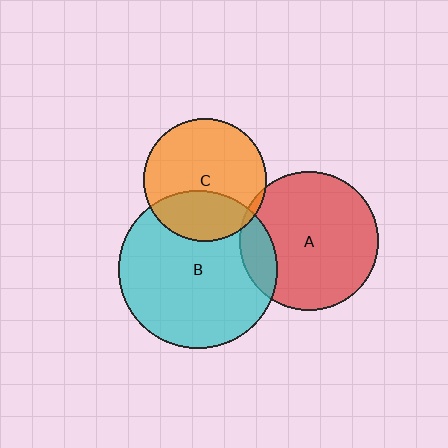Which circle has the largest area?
Circle B (cyan).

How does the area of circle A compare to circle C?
Approximately 1.3 times.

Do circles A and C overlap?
Yes.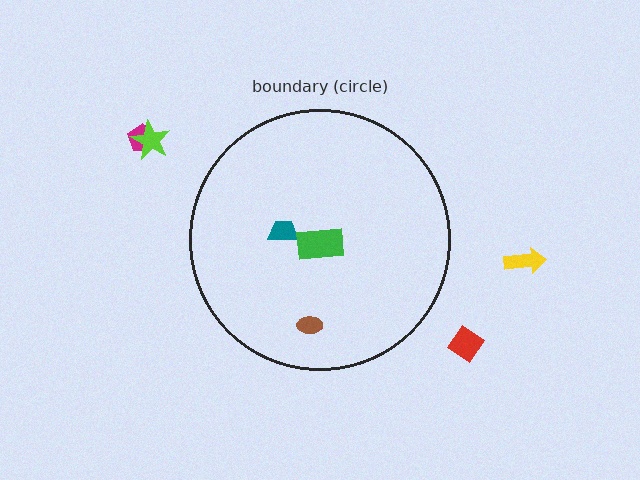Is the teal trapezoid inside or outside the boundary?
Inside.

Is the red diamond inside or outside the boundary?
Outside.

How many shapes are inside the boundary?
3 inside, 4 outside.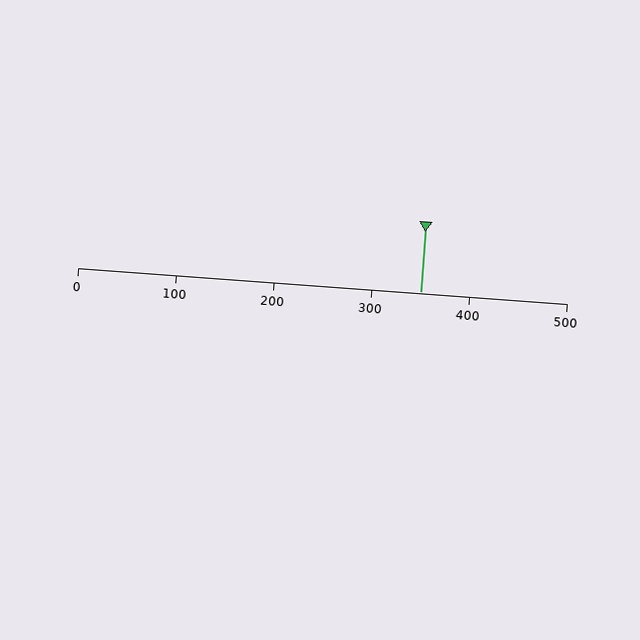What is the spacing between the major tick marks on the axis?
The major ticks are spaced 100 apart.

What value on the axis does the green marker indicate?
The marker indicates approximately 350.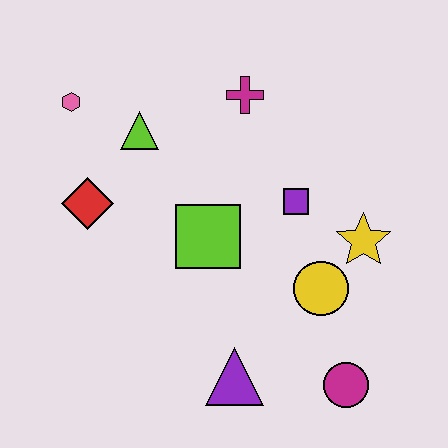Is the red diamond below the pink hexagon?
Yes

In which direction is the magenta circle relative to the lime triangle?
The magenta circle is below the lime triangle.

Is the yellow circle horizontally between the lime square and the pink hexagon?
No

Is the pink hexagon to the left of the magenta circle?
Yes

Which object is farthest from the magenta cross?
The magenta circle is farthest from the magenta cross.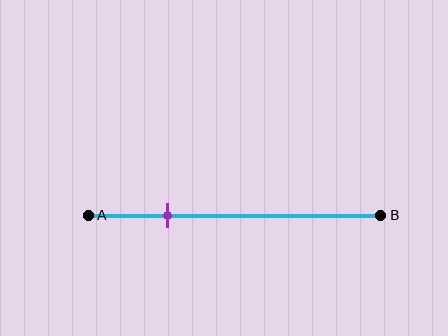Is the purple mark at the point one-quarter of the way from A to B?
Yes, the mark is approximately at the one-quarter point.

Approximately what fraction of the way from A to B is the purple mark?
The purple mark is approximately 25% of the way from A to B.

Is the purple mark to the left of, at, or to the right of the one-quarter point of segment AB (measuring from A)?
The purple mark is approximately at the one-quarter point of segment AB.